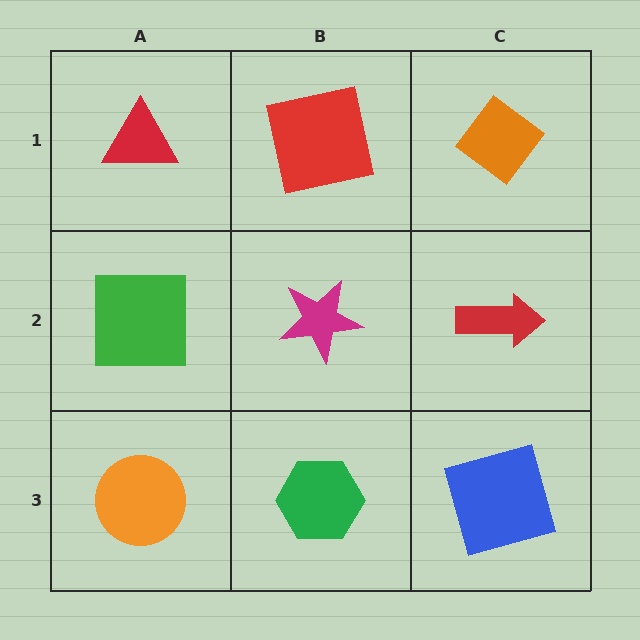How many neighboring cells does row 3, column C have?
2.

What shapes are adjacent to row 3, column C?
A red arrow (row 2, column C), a green hexagon (row 3, column B).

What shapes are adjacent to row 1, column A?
A green square (row 2, column A), a red square (row 1, column B).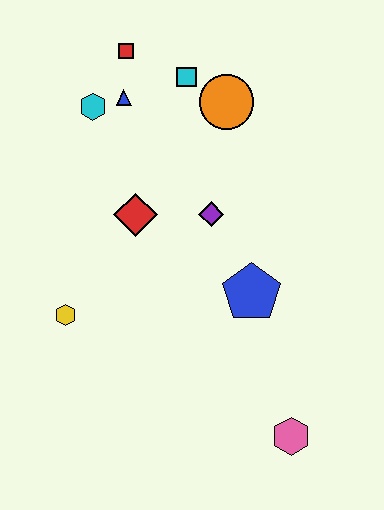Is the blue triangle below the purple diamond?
No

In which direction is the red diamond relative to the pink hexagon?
The red diamond is above the pink hexagon.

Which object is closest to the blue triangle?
The cyan hexagon is closest to the blue triangle.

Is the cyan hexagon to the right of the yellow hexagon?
Yes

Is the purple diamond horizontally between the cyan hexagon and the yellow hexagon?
No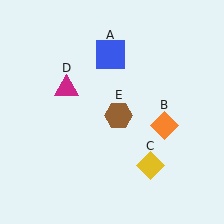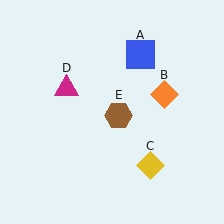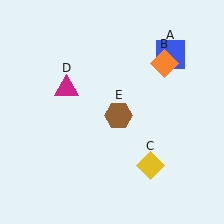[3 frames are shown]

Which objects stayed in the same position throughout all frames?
Yellow diamond (object C) and magenta triangle (object D) and brown hexagon (object E) remained stationary.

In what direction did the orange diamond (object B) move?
The orange diamond (object B) moved up.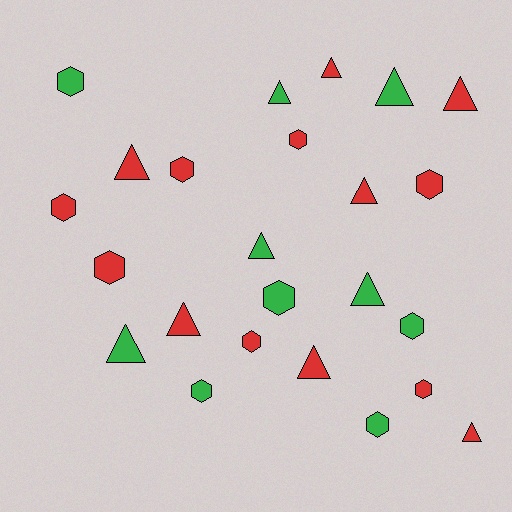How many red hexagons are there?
There are 7 red hexagons.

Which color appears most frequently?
Red, with 14 objects.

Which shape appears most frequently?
Hexagon, with 12 objects.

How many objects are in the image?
There are 24 objects.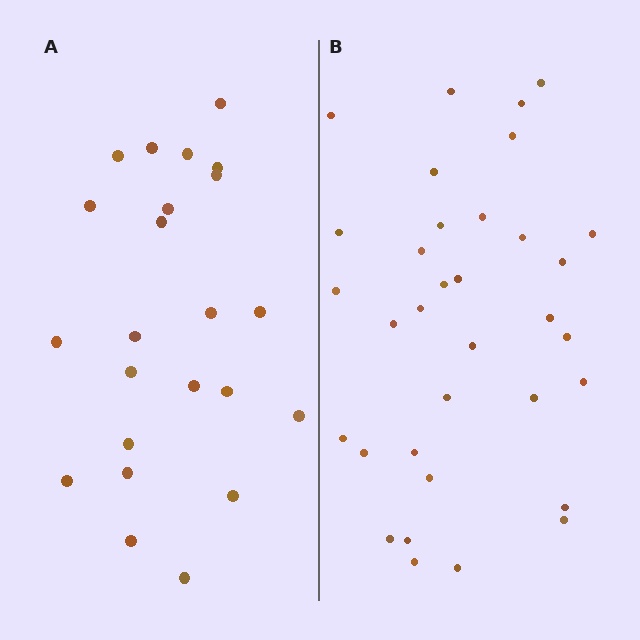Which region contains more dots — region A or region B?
Region B (the right region) has more dots.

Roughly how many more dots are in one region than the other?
Region B has roughly 12 or so more dots than region A.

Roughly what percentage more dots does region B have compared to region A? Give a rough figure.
About 50% more.